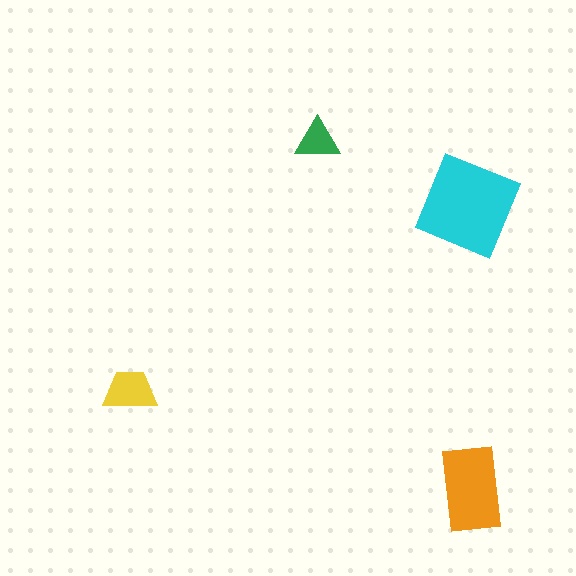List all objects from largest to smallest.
The cyan square, the orange rectangle, the yellow trapezoid, the green triangle.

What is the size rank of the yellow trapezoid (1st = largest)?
3rd.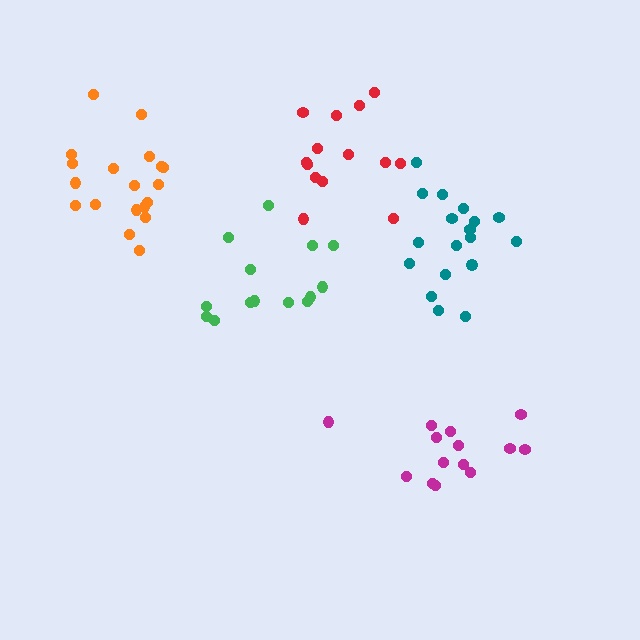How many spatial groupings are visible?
There are 5 spatial groupings.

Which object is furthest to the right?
The magenta cluster is rightmost.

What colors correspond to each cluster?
The clusters are colored: orange, teal, magenta, green, red.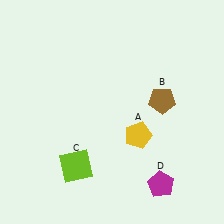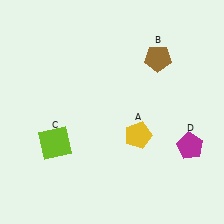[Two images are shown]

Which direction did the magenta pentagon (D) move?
The magenta pentagon (D) moved up.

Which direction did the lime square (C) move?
The lime square (C) moved up.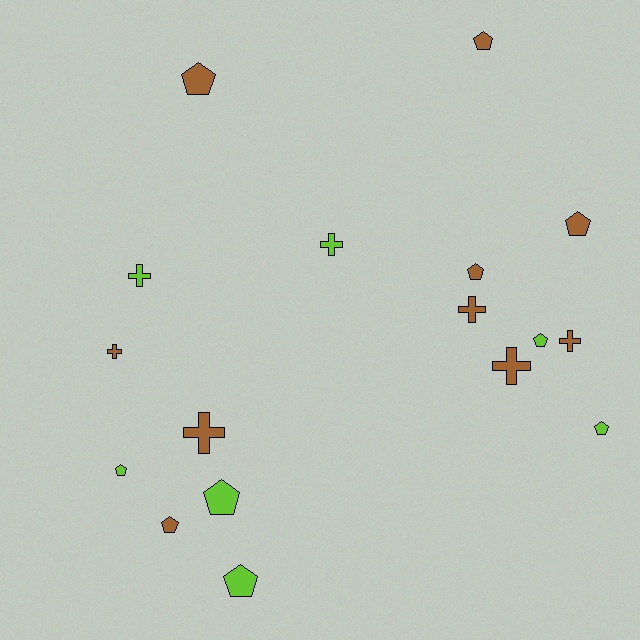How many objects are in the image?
There are 17 objects.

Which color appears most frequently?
Brown, with 10 objects.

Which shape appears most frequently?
Pentagon, with 10 objects.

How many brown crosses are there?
There are 5 brown crosses.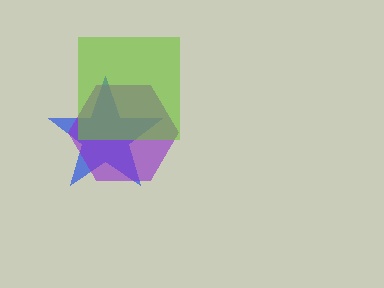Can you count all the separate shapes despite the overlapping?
Yes, there are 3 separate shapes.